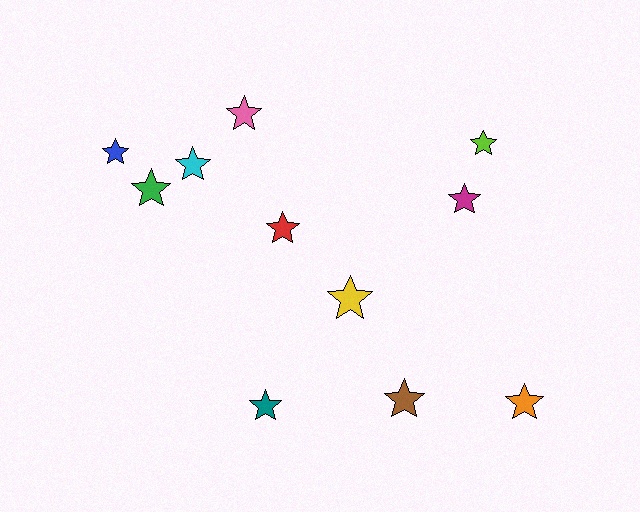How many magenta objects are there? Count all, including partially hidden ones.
There is 1 magenta object.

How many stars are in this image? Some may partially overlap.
There are 11 stars.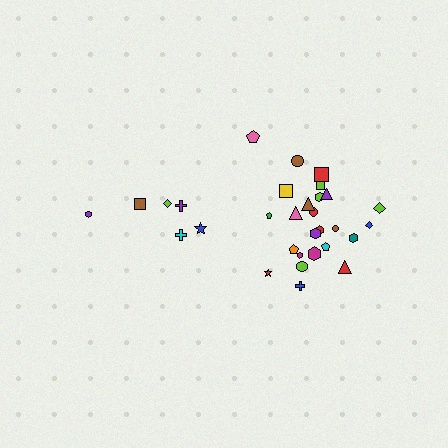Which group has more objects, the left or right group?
The right group.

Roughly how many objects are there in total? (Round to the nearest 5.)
Roughly 30 objects in total.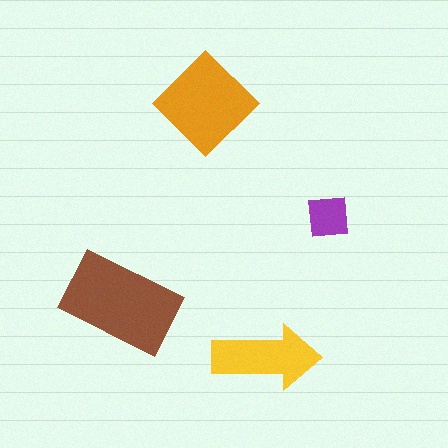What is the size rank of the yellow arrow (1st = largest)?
3rd.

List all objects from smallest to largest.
The purple square, the yellow arrow, the orange diamond, the brown rectangle.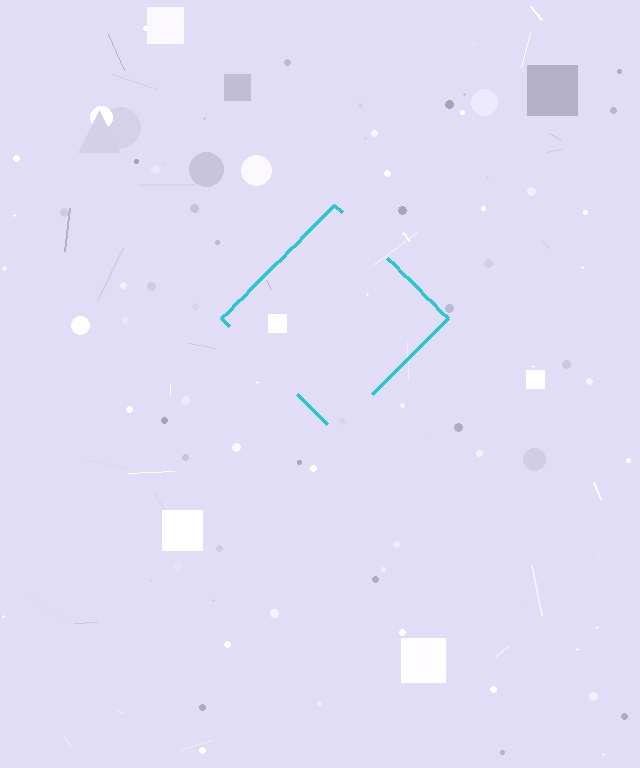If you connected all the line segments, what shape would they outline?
They would outline a diamond.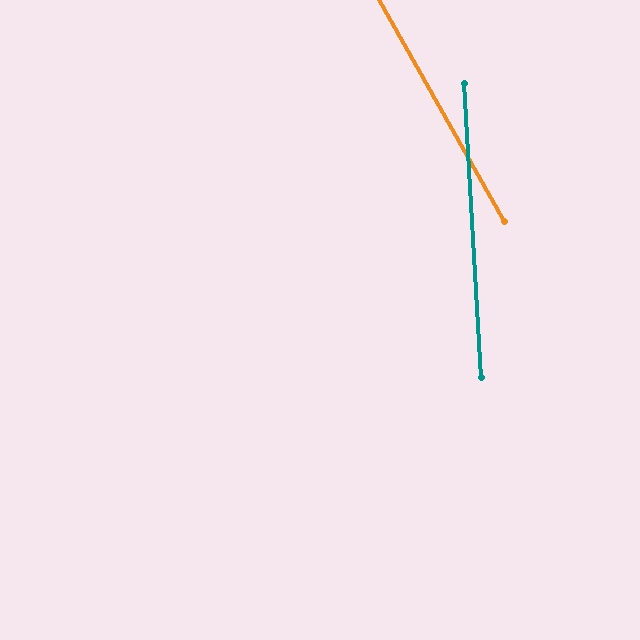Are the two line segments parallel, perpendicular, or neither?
Neither parallel nor perpendicular — they differ by about 26°.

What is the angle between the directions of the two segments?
Approximately 26 degrees.